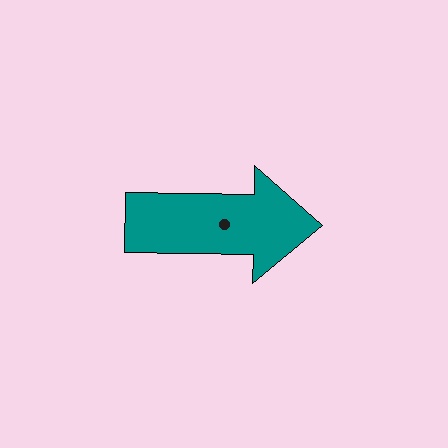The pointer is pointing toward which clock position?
Roughly 3 o'clock.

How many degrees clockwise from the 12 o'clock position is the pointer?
Approximately 91 degrees.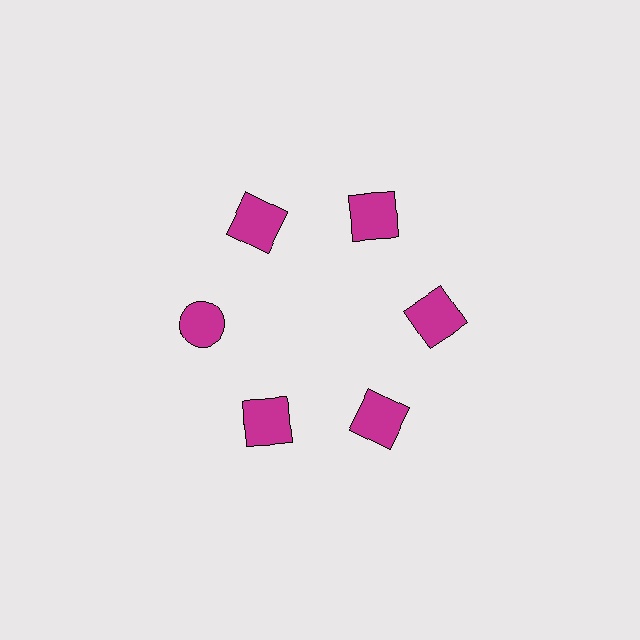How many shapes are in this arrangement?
There are 6 shapes arranged in a ring pattern.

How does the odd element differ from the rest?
It has a different shape: circle instead of square.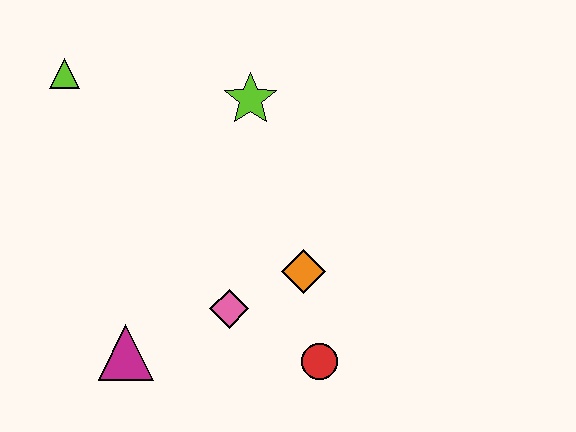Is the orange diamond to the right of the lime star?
Yes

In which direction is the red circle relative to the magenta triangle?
The red circle is to the right of the magenta triangle.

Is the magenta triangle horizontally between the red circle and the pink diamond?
No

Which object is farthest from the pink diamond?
The lime triangle is farthest from the pink diamond.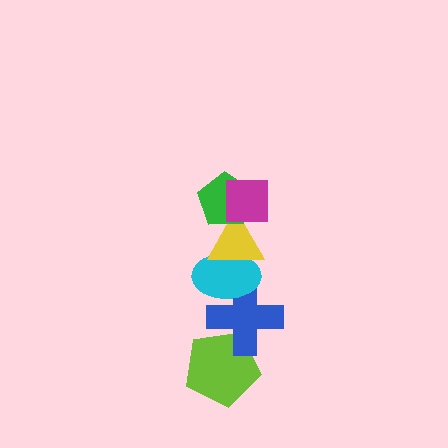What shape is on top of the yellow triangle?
The green pentagon is on top of the yellow triangle.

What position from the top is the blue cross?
The blue cross is 5th from the top.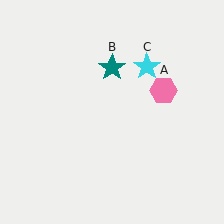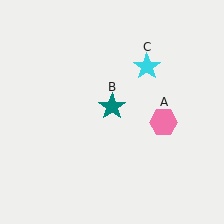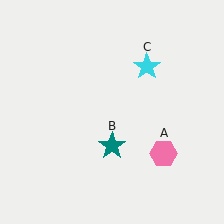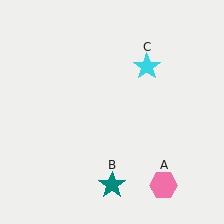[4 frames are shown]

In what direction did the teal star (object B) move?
The teal star (object B) moved down.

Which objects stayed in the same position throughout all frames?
Cyan star (object C) remained stationary.